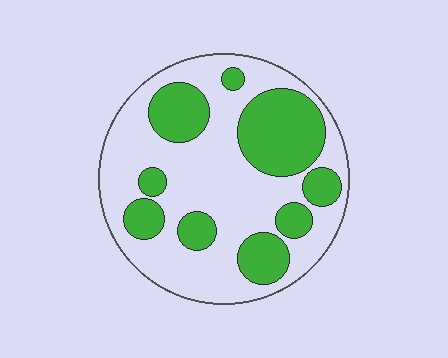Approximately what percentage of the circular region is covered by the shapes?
Approximately 35%.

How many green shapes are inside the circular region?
9.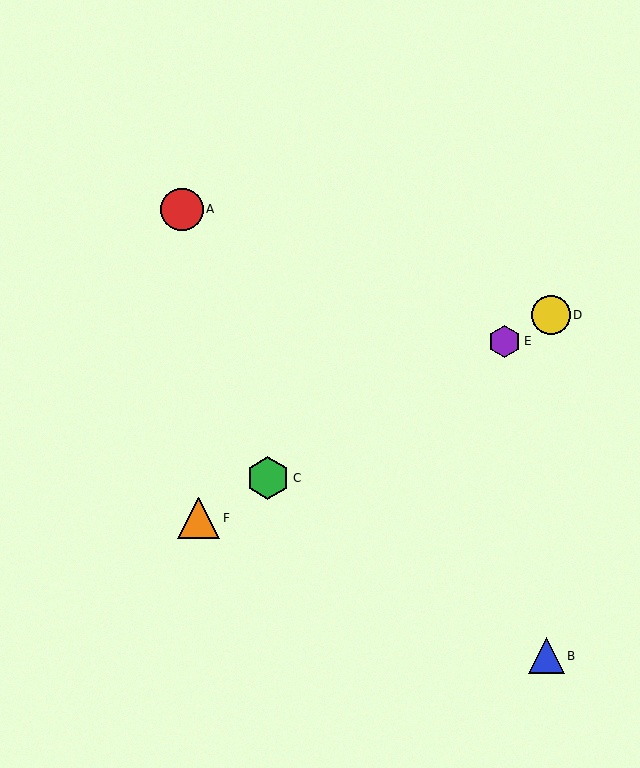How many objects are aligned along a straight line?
4 objects (C, D, E, F) are aligned along a straight line.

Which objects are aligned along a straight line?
Objects C, D, E, F are aligned along a straight line.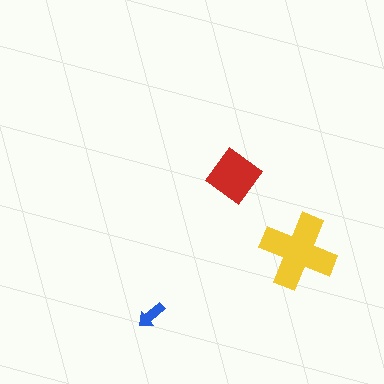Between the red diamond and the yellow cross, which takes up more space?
The yellow cross.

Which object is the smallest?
The blue arrow.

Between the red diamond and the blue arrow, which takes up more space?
The red diamond.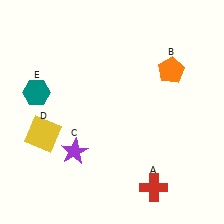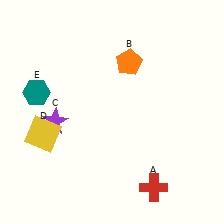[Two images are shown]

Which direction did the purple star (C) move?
The purple star (C) moved up.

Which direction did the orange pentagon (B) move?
The orange pentagon (B) moved left.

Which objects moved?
The objects that moved are: the orange pentagon (B), the purple star (C).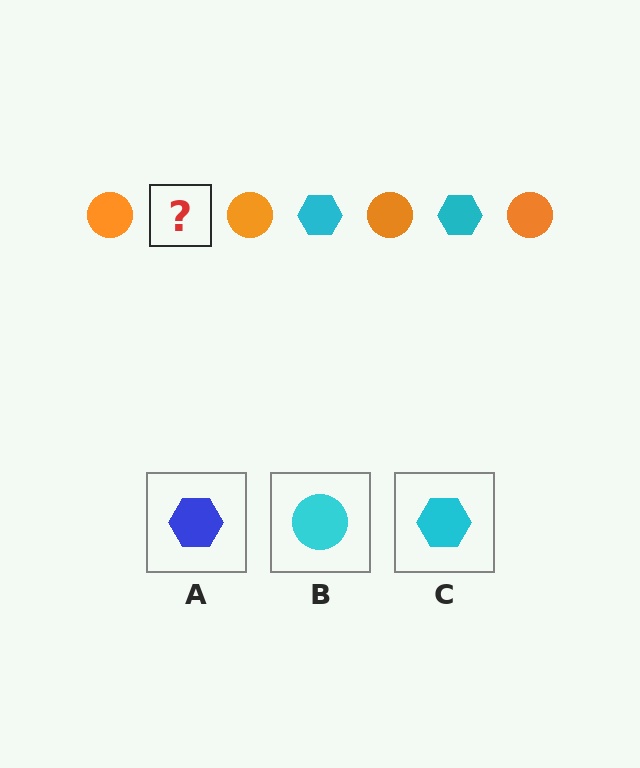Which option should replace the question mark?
Option C.